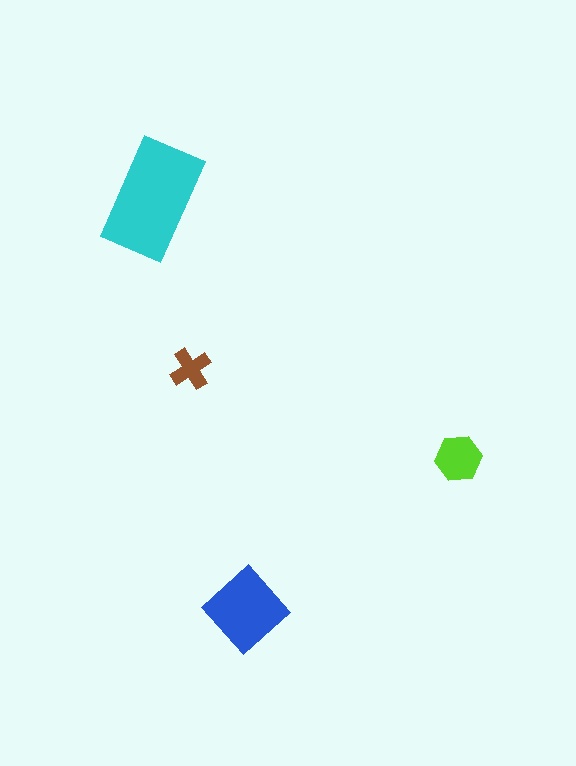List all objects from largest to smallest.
The cyan rectangle, the blue diamond, the lime hexagon, the brown cross.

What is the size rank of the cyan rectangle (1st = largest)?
1st.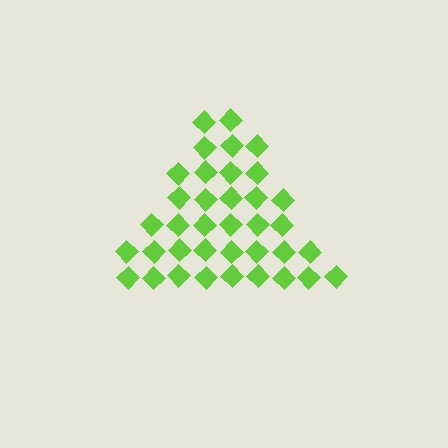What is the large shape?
The large shape is a triangle.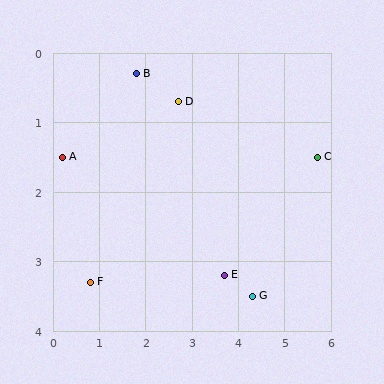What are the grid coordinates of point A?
Point A is at approximately (0.2, 1.5).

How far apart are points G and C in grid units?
Points G and C are about 2.4 grid units apart.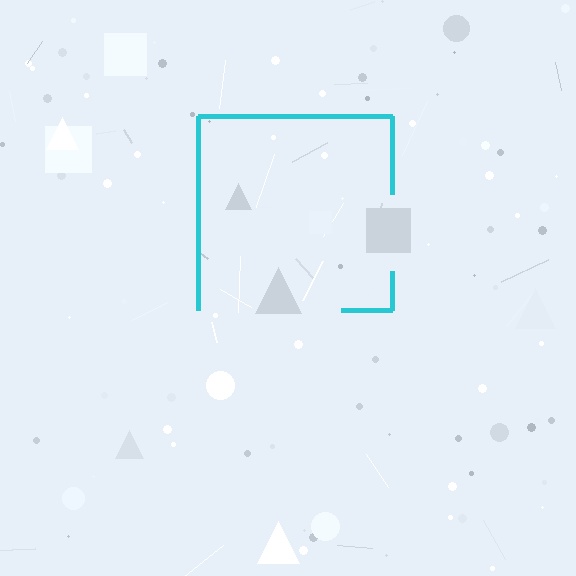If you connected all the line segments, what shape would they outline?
They would outline a square.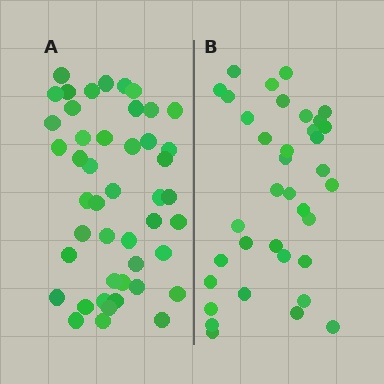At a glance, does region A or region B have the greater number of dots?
Region A (the left region) has more dots.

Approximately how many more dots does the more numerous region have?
Region A has roughly 10 or so more dots than region B.